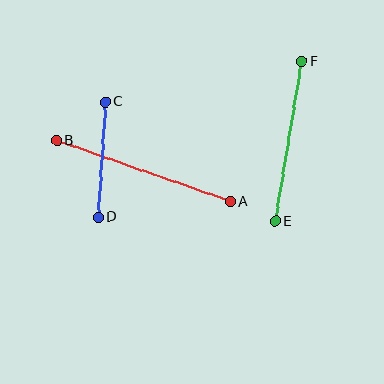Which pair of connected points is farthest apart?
Points A and B are farthest apart.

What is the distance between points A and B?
The distance is approximately 184 pixels.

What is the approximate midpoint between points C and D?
The midpoint is at approximately (102, 159) pixels.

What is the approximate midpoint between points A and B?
The midpoint is at approximately (143, 171) pixels.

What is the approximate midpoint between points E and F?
The midpoint is at approximately (288, 141) pixels.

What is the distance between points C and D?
The distance is approximately 115 pixels.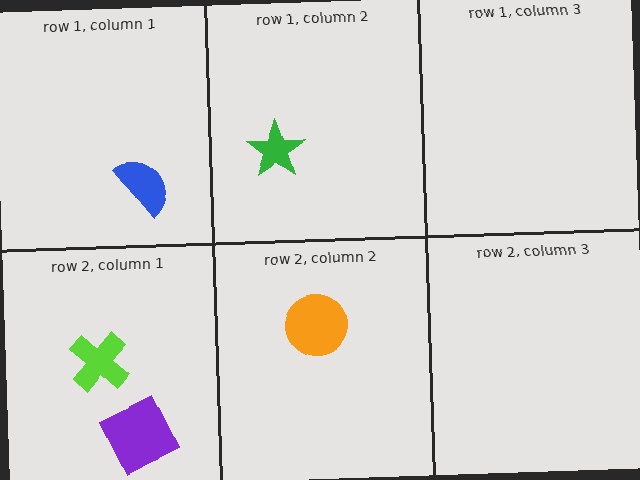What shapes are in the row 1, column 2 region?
The green star.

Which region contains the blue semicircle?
The row 1, column 1 region.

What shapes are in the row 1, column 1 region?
The blue semicircle.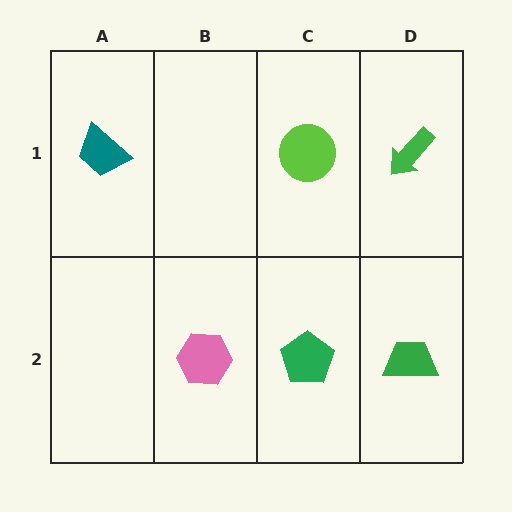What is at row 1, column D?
A green arrow.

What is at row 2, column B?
A pink hexagon.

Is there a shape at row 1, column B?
No, that cell is empty.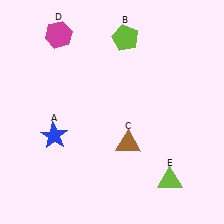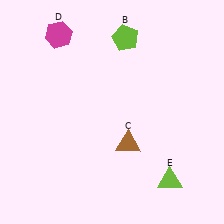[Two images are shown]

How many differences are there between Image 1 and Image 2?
There is 1 difference between the two images.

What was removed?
The blue star (A) was removed in Image 2.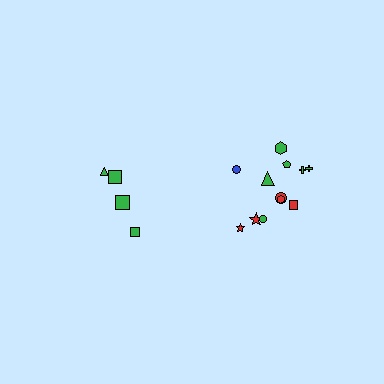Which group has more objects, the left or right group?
The right group.